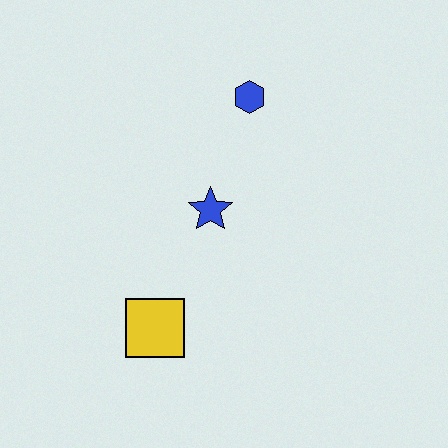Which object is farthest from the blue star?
The yellow square is farthest from the blue star.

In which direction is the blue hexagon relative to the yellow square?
The blue hexagon is above the yellow square.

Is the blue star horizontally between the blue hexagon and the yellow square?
Yes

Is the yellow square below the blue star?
Yes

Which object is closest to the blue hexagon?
The blue star is closest to the blue hexagon.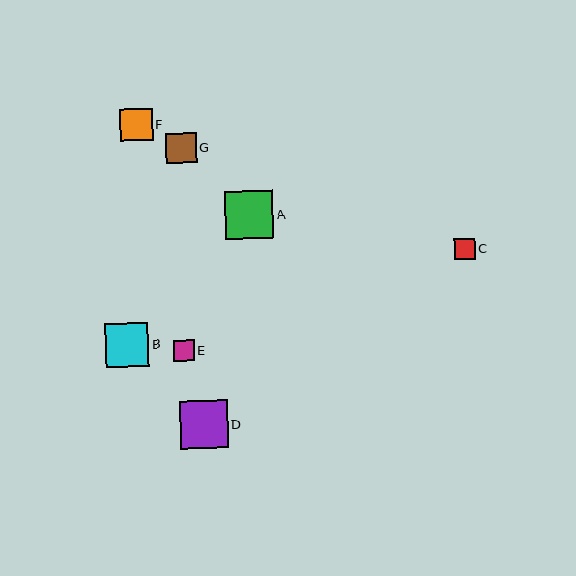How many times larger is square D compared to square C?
Square D is approximately 2.3 times the size of square C.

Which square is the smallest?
Square C is the smallest with a size of approximately 21 pixels.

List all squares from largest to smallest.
From largest to smallest: A, D, B, F, G, E, C.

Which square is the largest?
Square A is the largest with a size of approximately 48 pixels.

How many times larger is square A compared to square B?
Square A is approximately 1.1 times the size of square B.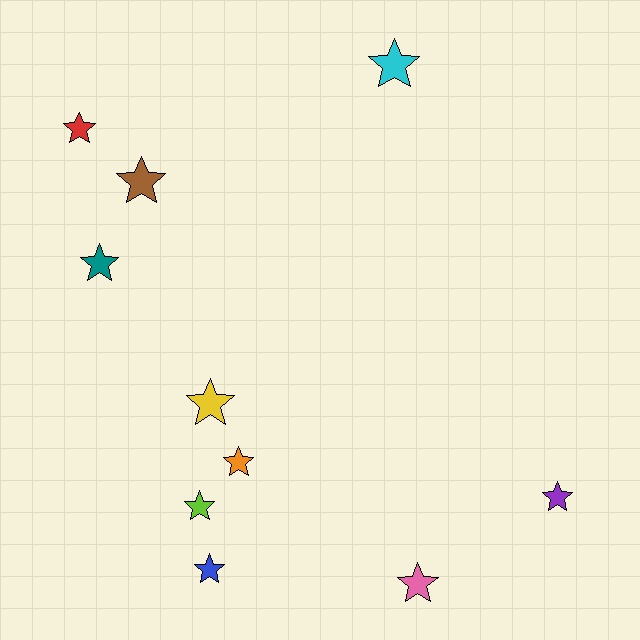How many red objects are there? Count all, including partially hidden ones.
There is 1 red object.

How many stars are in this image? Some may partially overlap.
There are 10 stars.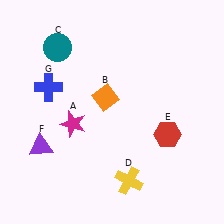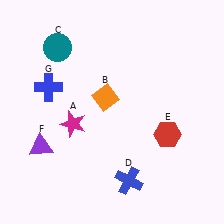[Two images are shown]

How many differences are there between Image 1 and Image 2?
There is 1 difference between the two images.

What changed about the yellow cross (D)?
In Image 1, D is yellow. In Image 2, it changed to blue.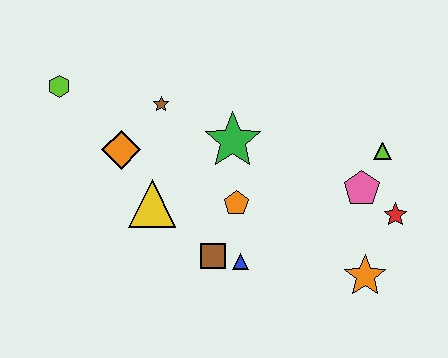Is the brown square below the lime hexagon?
Yes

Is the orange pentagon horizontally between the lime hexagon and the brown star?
No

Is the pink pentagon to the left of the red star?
Yes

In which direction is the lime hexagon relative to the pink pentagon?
The lime hexagon is to the left of the pink pentagon.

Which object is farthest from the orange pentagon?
The lime hexagon is farthest from the orange pentagon.